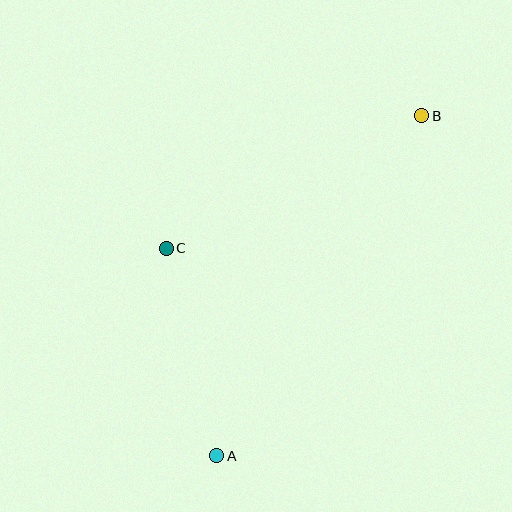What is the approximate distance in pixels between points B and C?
The distance between B and C is approximately 288 pixels.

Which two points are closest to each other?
Points A and C are closest to each other.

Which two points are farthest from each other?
Points A and B are farthest from each other.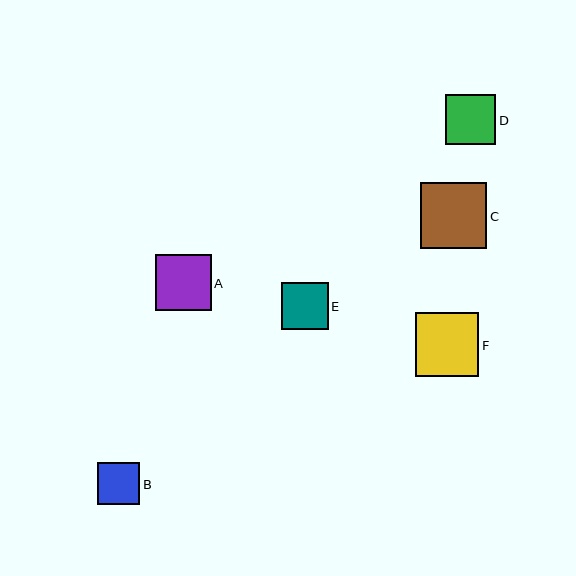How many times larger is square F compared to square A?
Square F is approximately 1.1 times the size of square A.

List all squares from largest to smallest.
From largest to smallest: C, F, A, D, E, B.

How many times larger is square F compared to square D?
Square F is approximately 1.3 times the size of square D.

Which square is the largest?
Square C is the largest with a size of approximately 66 pixels.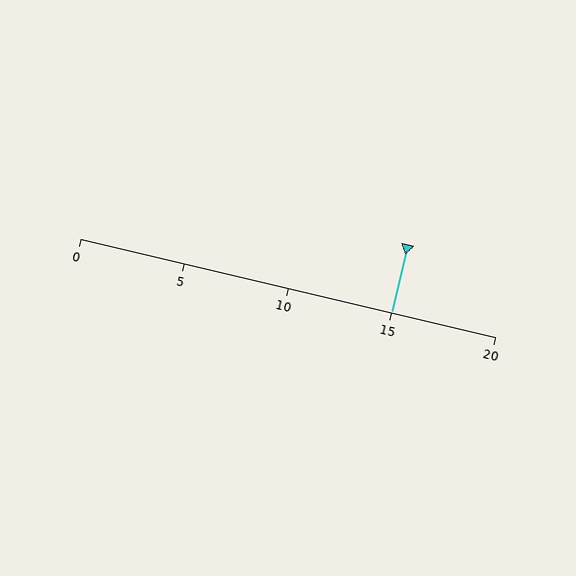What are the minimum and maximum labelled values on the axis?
The axis runs from 0 to 20.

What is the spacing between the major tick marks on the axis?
The major ticks are spaced 5 apart.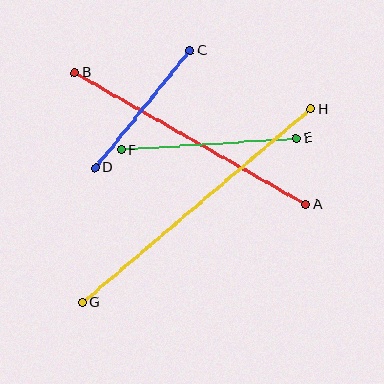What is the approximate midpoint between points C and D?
The midpoint is at approximately (143, 109) pixels.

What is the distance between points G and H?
The distance is approximately 300 pixels.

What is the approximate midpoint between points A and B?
The midpoint is at approximately (190, 138) pixels.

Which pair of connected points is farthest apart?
Points G and H are farthest apart.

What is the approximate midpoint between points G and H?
The midpoint is at approximately (197, 206) pixels.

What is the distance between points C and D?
The distance is approximately 151 pixels.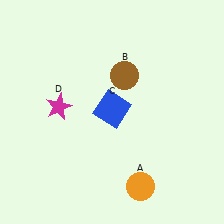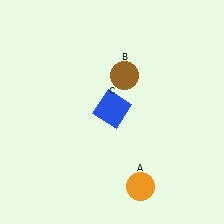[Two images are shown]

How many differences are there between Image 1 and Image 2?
There is 1 difference between the two images.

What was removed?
The magenta star (D) was removed in Image 2.